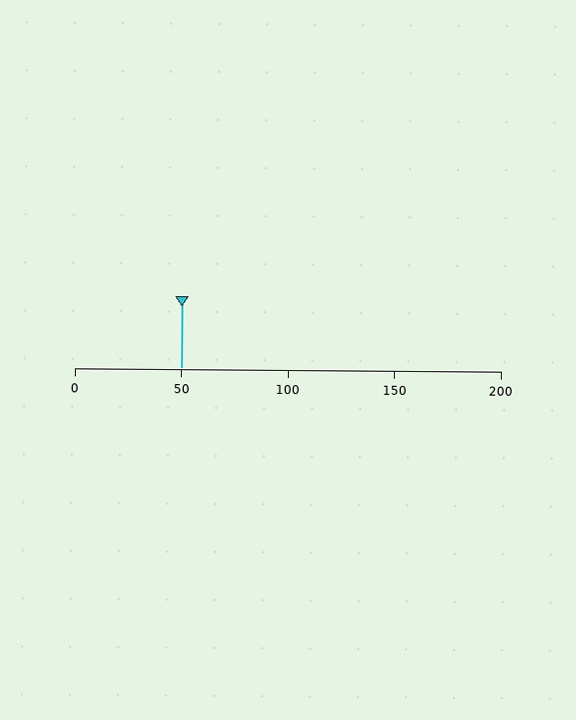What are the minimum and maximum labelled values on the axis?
The axis runs from 0 to 200.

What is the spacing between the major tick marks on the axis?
The major ticks are spaced 50 apart.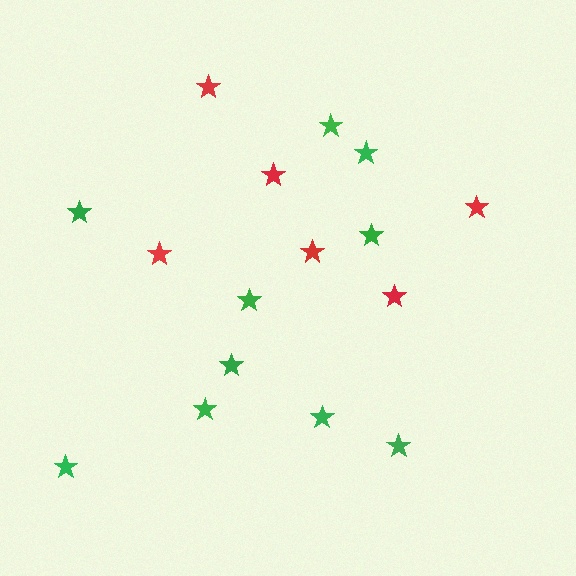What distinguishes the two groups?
There are 2 groups: one group of red stars (6) and one group of green stars (10).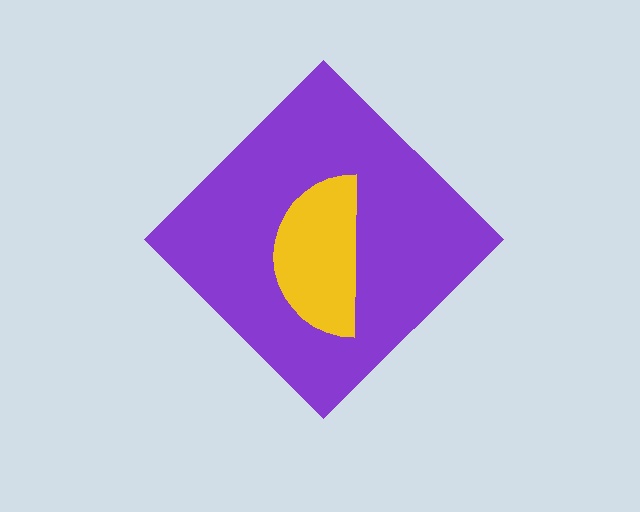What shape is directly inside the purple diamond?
The yellow semicircle.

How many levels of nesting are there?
2.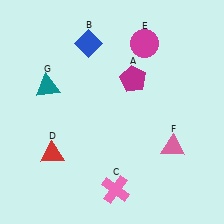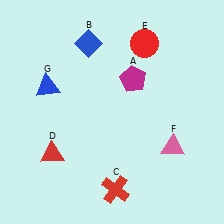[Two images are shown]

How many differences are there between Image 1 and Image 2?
There are 3 differences between the two images.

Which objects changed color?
C changed from pink to red. E changed from magenta to red. G changed from teal to blue.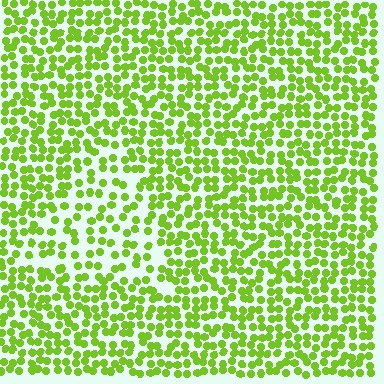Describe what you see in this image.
The image contains small lime elements arranged at two different densities. A triangle-shaped region is visible where the elements are less densely packed than the surrounding area.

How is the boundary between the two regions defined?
The boundary is defined by a change in element density (approximately 1.7x ratio). All elements are the same color, size, and shape.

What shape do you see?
I see a triangle.